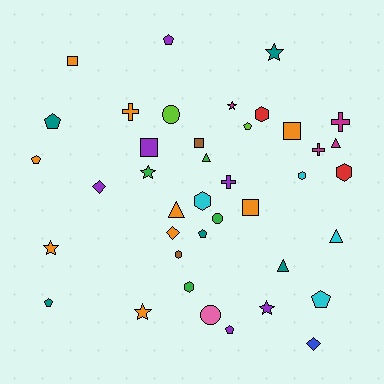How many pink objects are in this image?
There is 1 pink object.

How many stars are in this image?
There are 6 stars.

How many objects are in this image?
There are 40 objects.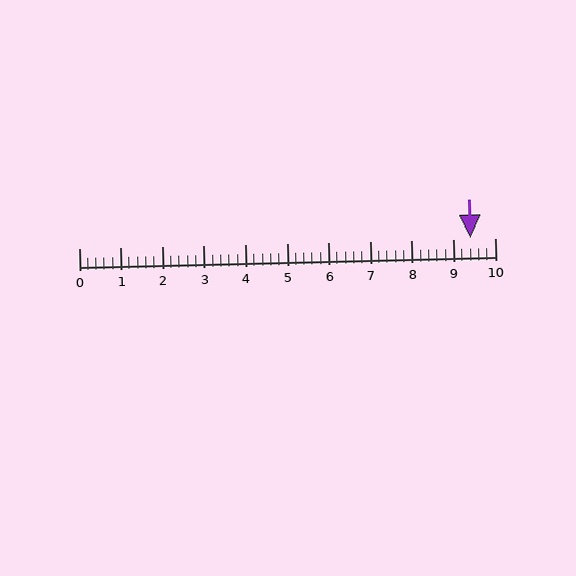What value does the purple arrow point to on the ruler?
The purple arrow points to approximately 9.4.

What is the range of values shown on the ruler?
The ruler shows values from 0 to 10.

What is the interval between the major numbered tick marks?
The major tick marks are spaced 1 units apart.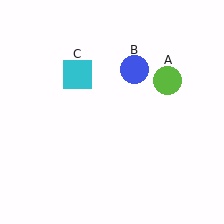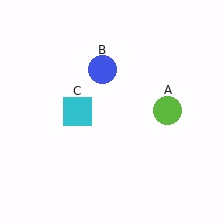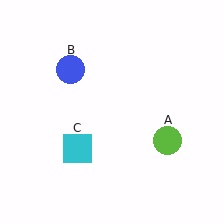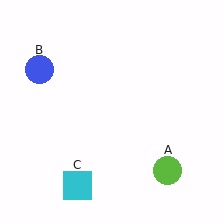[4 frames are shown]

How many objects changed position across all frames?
3 objects changed position: lime circle (object A), blue circle (object B), cyan square (object C).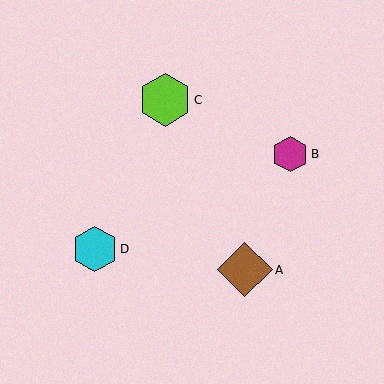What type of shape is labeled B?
Shape B is a magenta hexagon.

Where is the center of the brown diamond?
The center of the brown diamond is at (245, 270).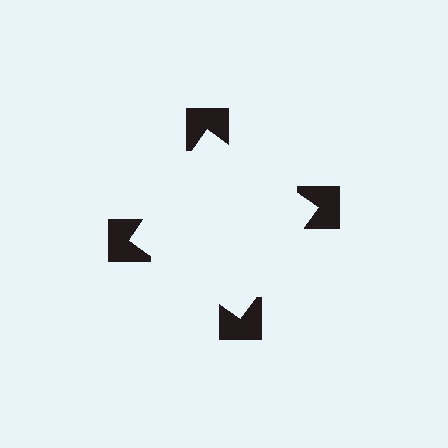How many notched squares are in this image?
There are 4 — one at each vertex of the illusory square.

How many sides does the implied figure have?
4 sides.